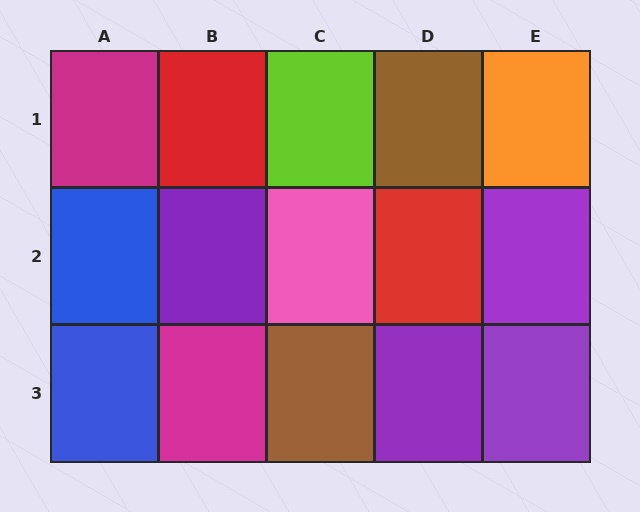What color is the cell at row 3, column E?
Purple.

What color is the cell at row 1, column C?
Lime.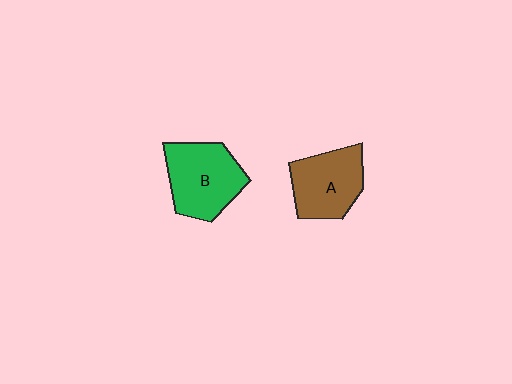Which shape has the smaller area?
Shape A (brown).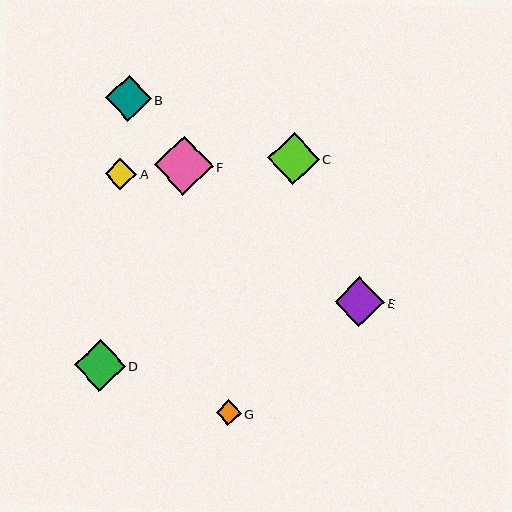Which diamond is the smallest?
Diamond G is the smallest with a size of approximately 25 pixels.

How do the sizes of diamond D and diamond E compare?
Diamond D and diamond E are approximately the same size.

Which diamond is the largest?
Diamond F is the largest with a size of approximately 59 pixels.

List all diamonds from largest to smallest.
From largest to smallest: F, C, D, E, B, A, G.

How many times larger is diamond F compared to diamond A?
Diamond F is approximately 1.9 times the size of diamond A.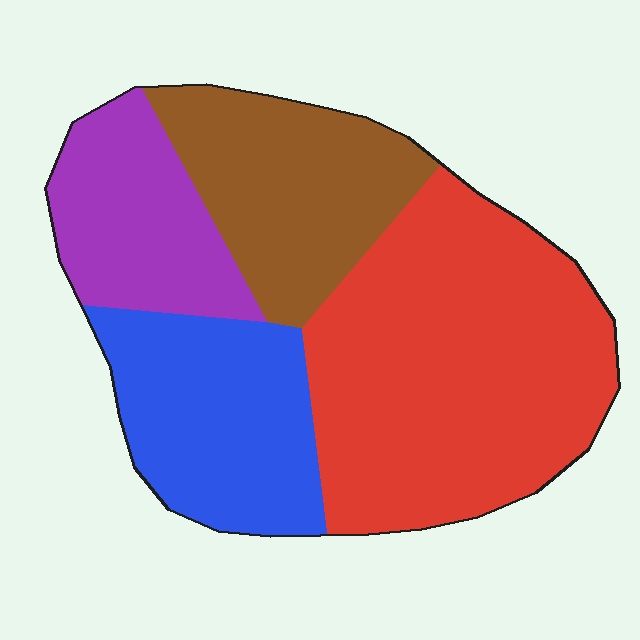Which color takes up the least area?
Purple, at roughly 15%.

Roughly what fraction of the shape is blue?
Blue covers 21% of the shape.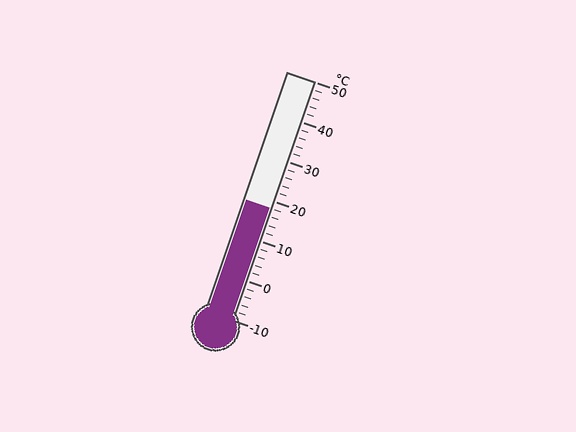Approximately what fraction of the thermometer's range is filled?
The thermometer is filled to approximately 45% of its range.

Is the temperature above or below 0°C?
The temperature is above 0°C.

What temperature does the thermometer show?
The thermometer shows approximately 18°C.